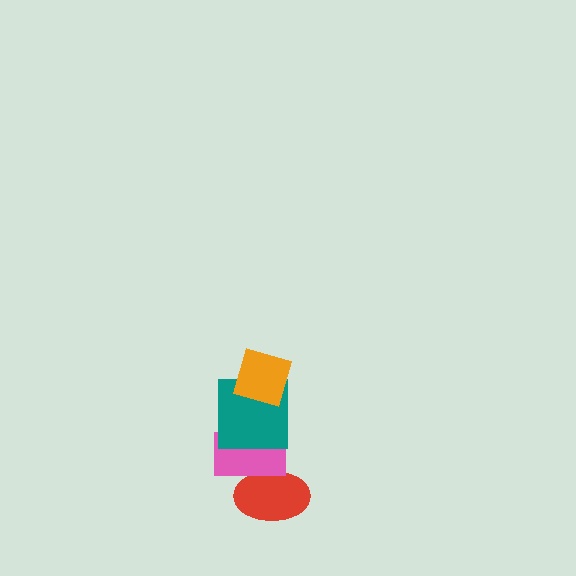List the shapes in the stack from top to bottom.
From top to bottom: the orange diamond, the teal square, the pink rectangle, the red ellipse.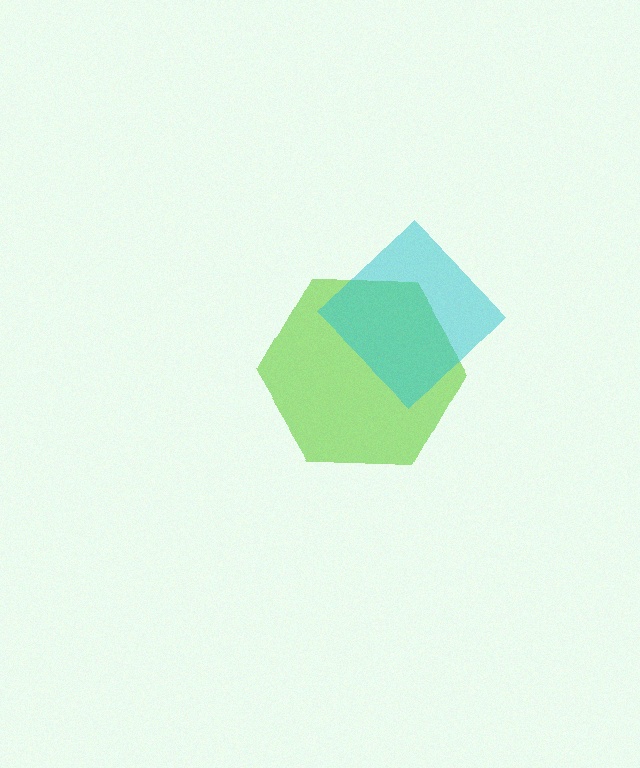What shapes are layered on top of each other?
The layered shapes are: a lime hexagon, a cyan diamond.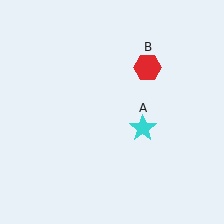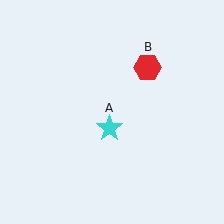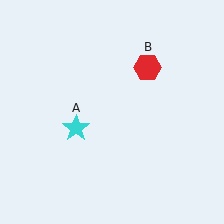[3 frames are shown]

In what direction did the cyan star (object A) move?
The cyan star (object A) moved left.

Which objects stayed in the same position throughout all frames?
Red hexagon (object B) remained stationary.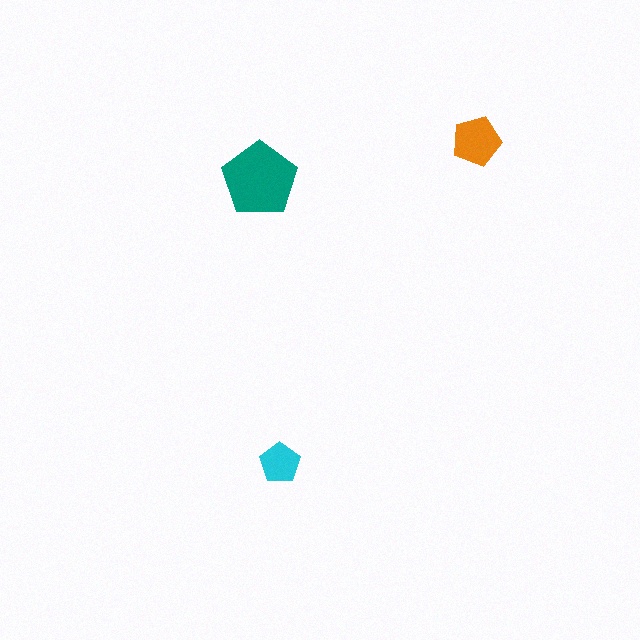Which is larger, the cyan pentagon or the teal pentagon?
The teal one.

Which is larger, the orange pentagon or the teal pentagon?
The teal one.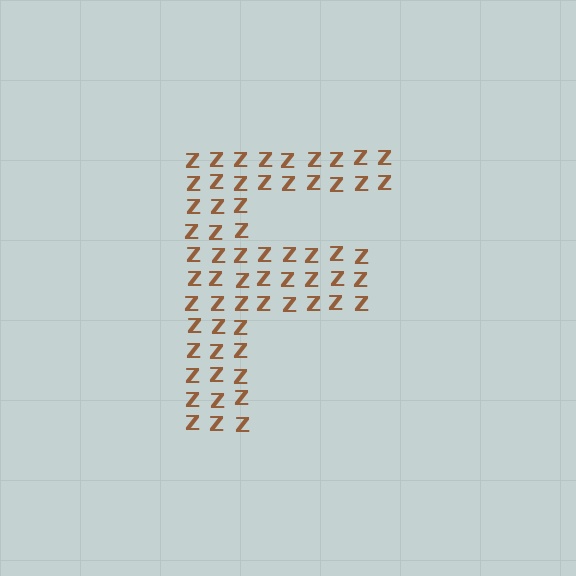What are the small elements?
The small elements are letter Z's.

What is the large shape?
The large shape is the letter F.